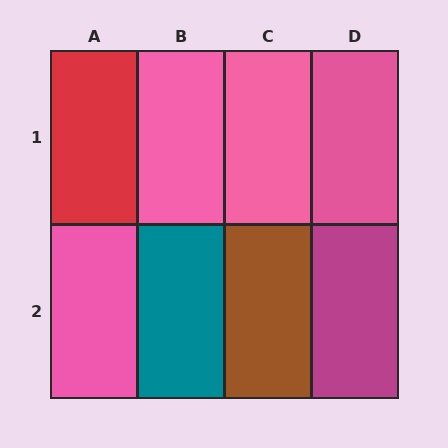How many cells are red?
1 cell is red.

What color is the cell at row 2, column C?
Brown.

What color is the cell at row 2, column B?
Teal.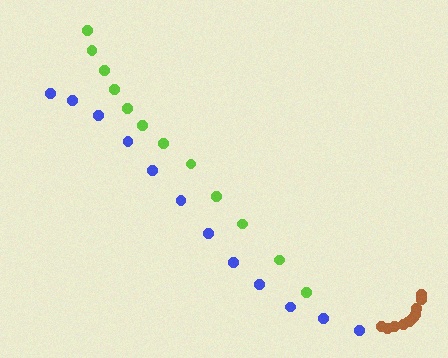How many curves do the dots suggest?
There are 3 distinct paths.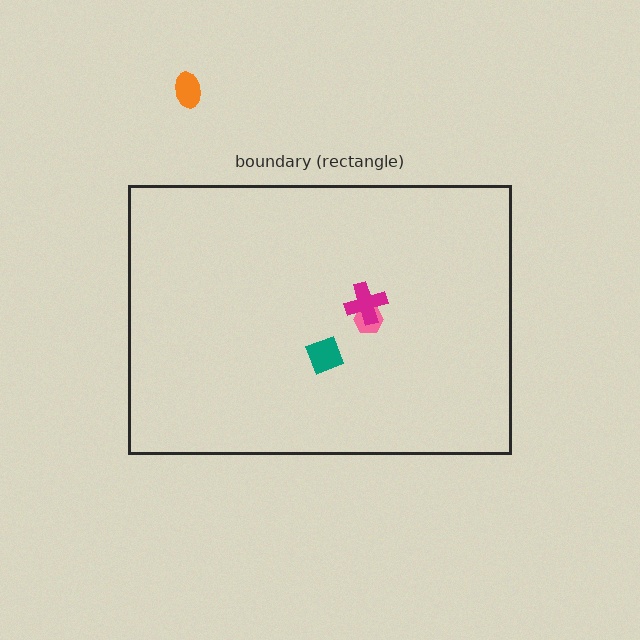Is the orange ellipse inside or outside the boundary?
Outside.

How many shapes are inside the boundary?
3 inside, 1 outside.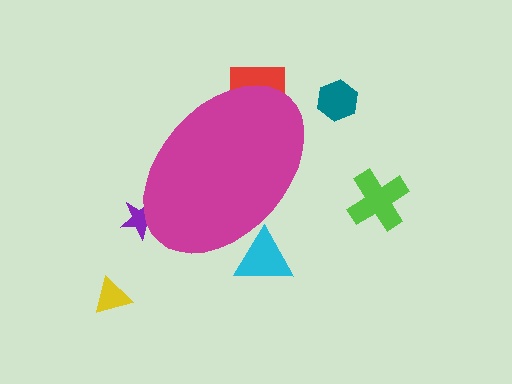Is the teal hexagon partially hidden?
No, the teal hexagon is fully visible.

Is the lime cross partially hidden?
No, the lime cross is fully visible.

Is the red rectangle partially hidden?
Yes, the red rectangle is partially hidden behind the magenta ellipse.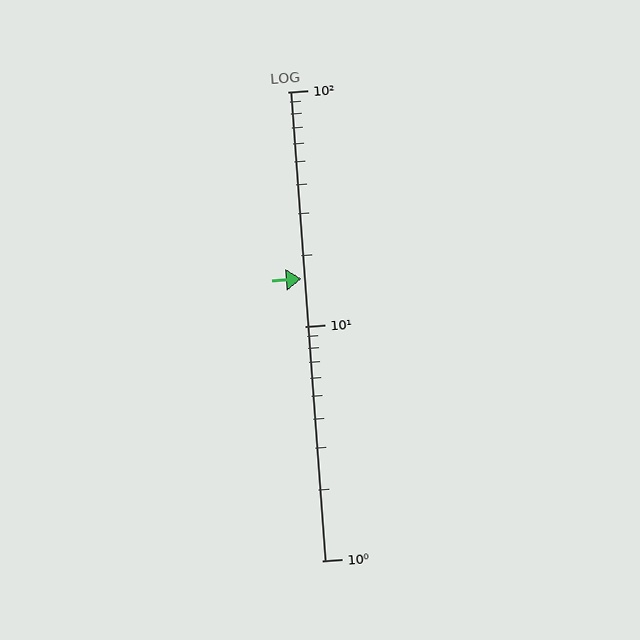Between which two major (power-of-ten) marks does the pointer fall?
The pointer is between 10 and 100.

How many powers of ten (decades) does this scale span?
The scale spans 2 decades, from 1 to 100.